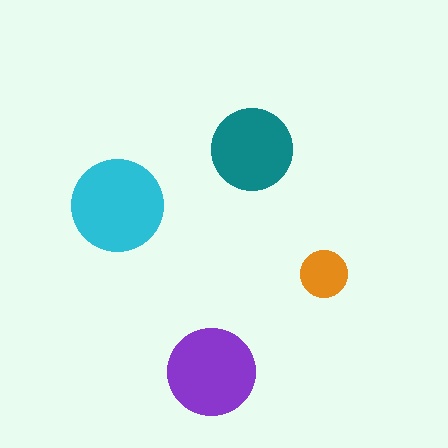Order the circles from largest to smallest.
the cyan one, the purple one, the teal one, the orange one.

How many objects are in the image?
There are 4 objects in the image.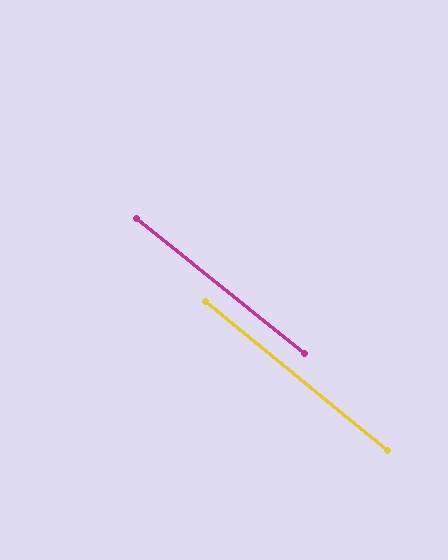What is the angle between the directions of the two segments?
Approximately 1 degree.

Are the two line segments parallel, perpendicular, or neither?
Parallel — their directions differ by only 0.6°.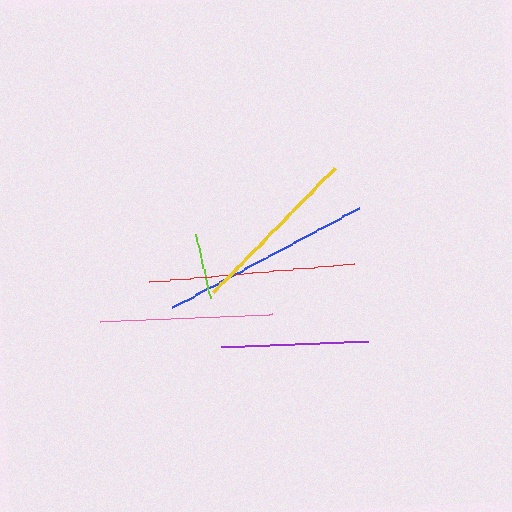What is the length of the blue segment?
The blue segment is approximately 212 pixels long.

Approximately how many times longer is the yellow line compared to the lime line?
The yellow line is approximately 2.7 times the length of the lime line.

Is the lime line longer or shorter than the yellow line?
The yellow line is longer than the lime line.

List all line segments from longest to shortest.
From longest to shortest: blue, red, yellow, pink, purple, lime.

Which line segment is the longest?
The blue line is the longest at approximately 212 pixels.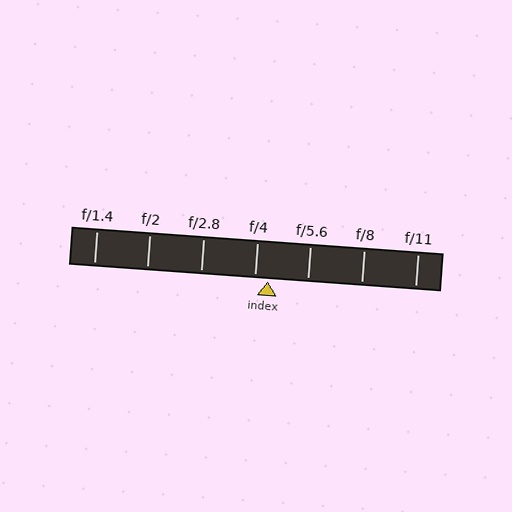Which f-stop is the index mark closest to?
The index mark is closest to f/4.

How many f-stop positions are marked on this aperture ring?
There are 7 f-stop positions marked.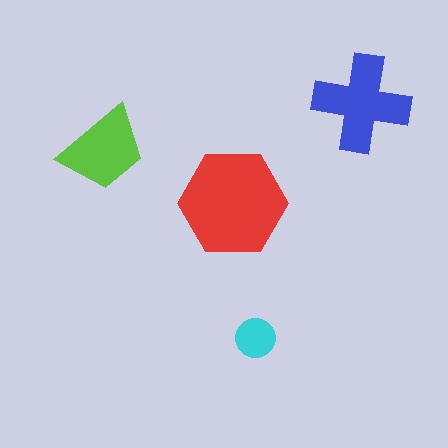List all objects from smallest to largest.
The cyan circle, the lime trapezoid, the blue cross, the red hexagon.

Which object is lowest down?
The cyan circle is bottommost.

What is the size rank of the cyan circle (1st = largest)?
4th.